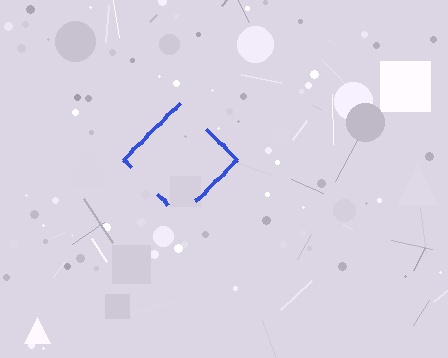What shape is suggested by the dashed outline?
The dashed outline suggests a diamond.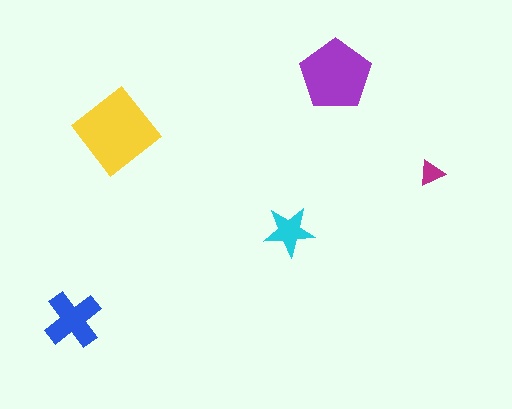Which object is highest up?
The purple pentagon is topmost.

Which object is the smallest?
The magenta triangle.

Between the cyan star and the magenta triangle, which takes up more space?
The cyan star.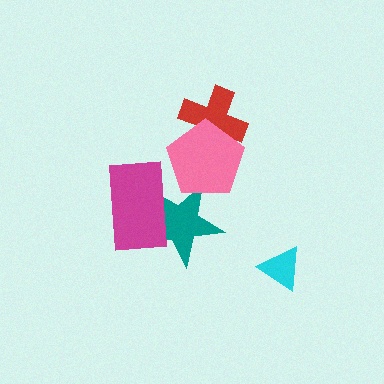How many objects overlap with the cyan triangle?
0 objects overlap with the cyan triangle.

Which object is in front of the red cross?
The pink pentagon is in front of the red cross.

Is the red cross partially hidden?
Yes, it is partially covered by another shape.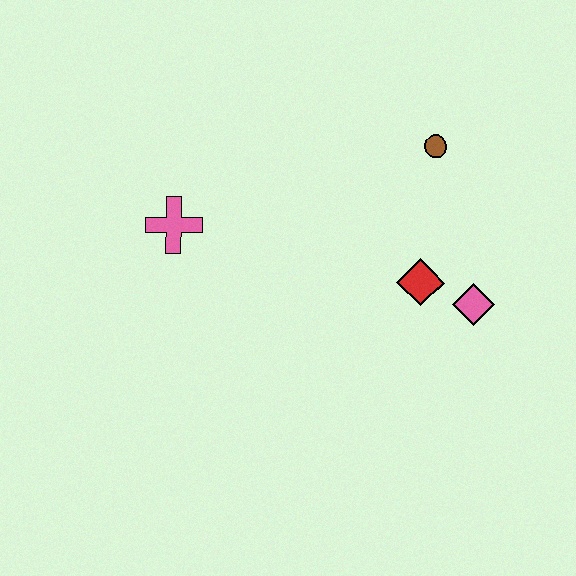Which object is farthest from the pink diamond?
The pink cross is farthest from the pink diamond.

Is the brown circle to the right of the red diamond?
Yes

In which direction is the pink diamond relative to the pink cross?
The pink diamond is to the right of the pink cross.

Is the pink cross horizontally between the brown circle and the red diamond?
No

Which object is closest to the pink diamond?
The red diamond is closest to the pink diamond.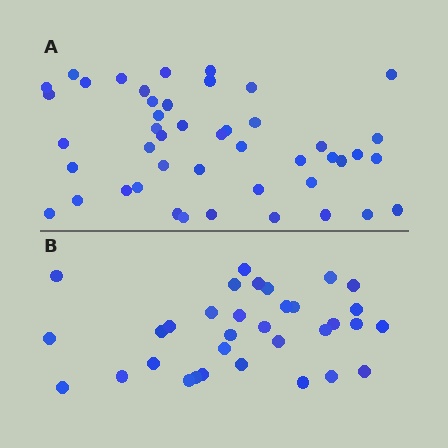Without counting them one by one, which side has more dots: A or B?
Region A (the top region) has more dots.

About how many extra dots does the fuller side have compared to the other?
Region A has approximately 15 more dots than region B.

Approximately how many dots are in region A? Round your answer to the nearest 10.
About 50 dots. (The exact count is 46, which rounds to 50.)